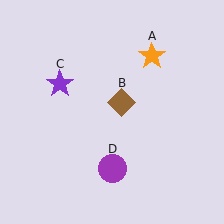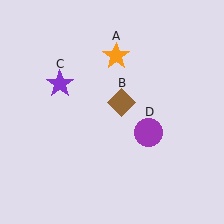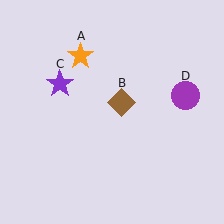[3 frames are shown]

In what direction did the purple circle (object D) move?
The purple circle (object D) moved up and to the right.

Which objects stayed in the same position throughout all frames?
Brown diamond (object B) and purple star (object C) remained stationary.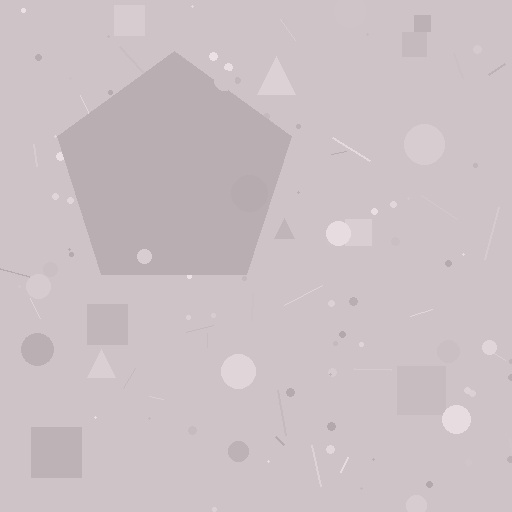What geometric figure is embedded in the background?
A pentagon is embedded in the background.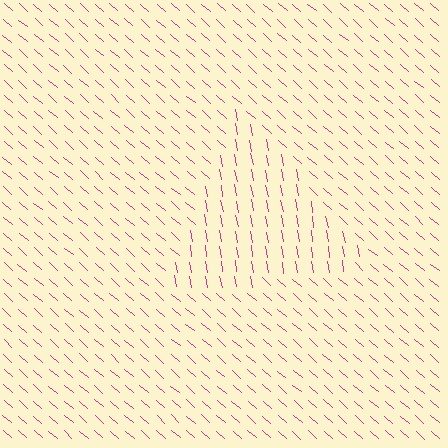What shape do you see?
I see a triangle.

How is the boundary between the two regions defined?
The boundary is defined purely by a change in line orientation (approximately 38 degrees difference). All lines are the same color and thickness.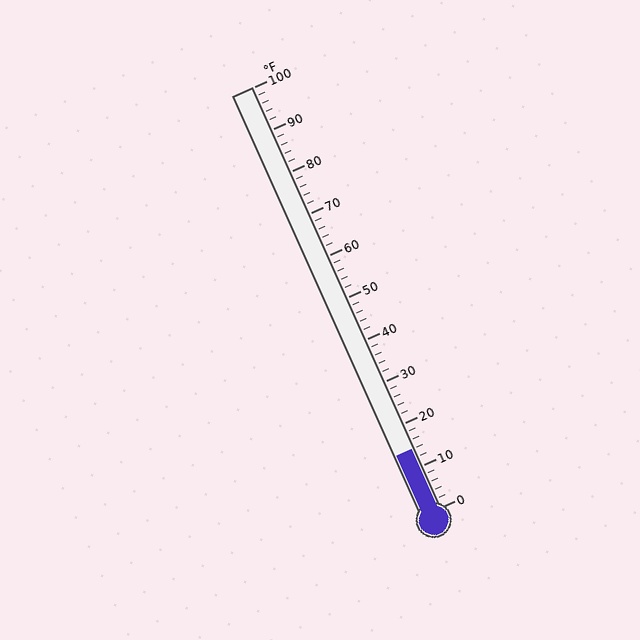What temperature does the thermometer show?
The thermometer shows approximately 14°F.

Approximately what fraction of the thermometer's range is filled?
The thermometer is filled to approximately 15% of its range.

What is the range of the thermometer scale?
The thermometer scale ranges from 0°F to 100°F.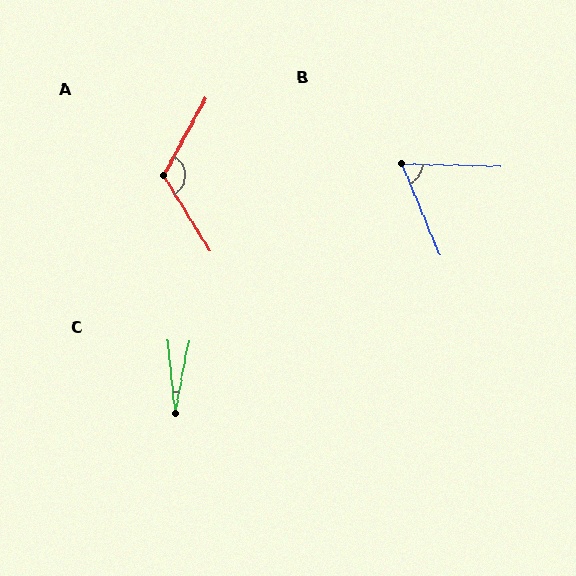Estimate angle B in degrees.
Approximately 66 degrees.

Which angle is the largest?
A, at approximately 120 degrees.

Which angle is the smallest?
C, at approximately 17 degrees.